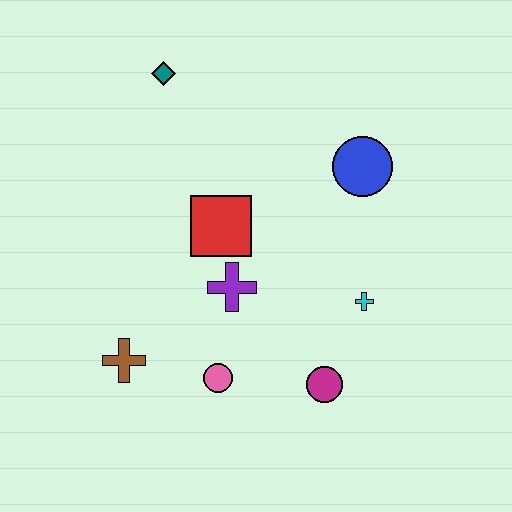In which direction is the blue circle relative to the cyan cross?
The blue circle is above the cyan cross.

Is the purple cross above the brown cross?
Yes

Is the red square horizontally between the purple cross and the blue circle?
No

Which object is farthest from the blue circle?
The brown cross is farthest from the blue circle.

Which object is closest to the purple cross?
The red square is closest to the purple cross.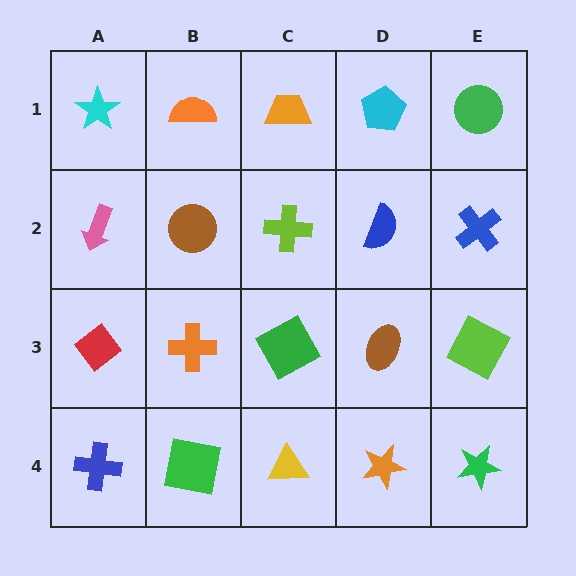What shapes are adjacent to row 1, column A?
A pink arrow (row 2, column A), an orange semicircle (row 1, column B).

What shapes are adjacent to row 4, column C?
A green square (row 3, column C), a green square (row 4, column B), an orange star (row 4, column D).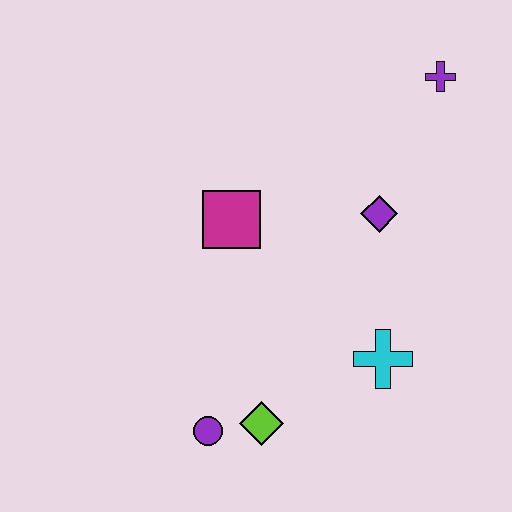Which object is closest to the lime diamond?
The purple circle is closest to the lime diamond.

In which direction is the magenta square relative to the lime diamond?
The magenta square is above the lime diamond.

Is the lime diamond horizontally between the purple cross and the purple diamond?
No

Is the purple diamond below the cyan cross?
No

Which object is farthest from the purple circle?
The purple cross is farthest from the purple circle.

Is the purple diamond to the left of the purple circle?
No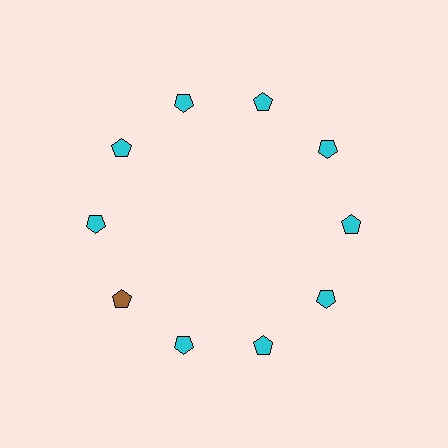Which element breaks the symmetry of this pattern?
The brown pentagon at roughly the 8 o'clock position breaks the symmetry. All other shapes are cyan pentagons.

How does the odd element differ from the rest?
It has a different color: brown instead of cyan.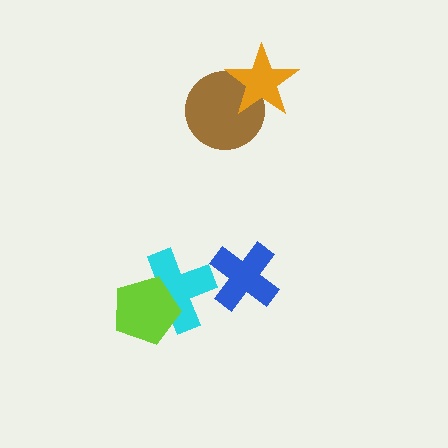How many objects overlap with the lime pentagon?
1 object overlaps with the lime pentagon.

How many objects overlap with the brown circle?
1 object overlaps with the brown circle.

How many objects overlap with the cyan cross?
1 object overlaps with the cyan cross.